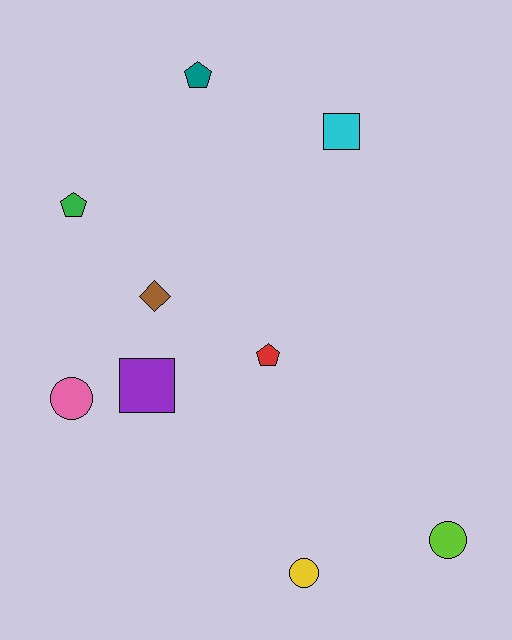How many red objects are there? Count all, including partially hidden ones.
There is 1 red object.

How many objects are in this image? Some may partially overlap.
There are 9 objects.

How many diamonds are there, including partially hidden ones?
There is 1 diamond.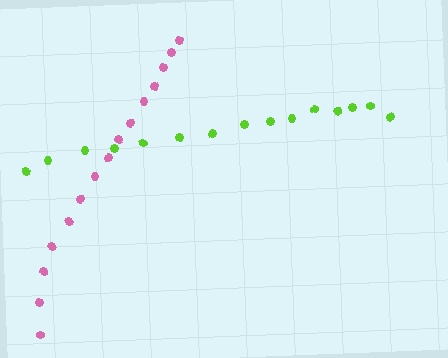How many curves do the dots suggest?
There are 2 distinct paths.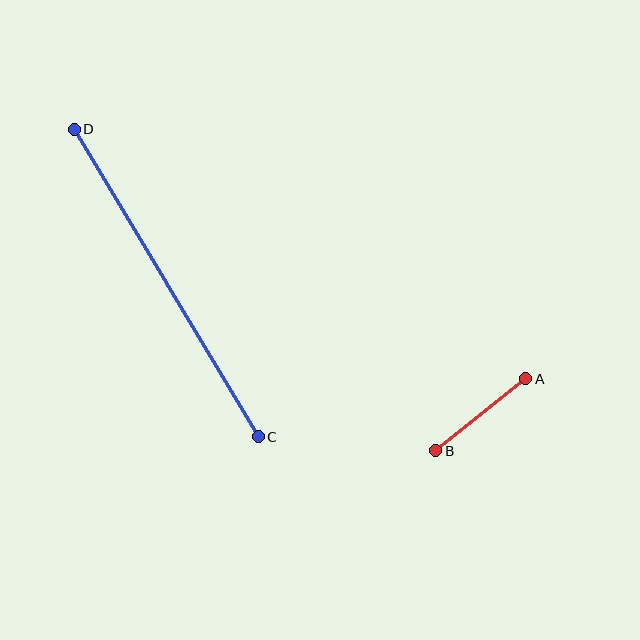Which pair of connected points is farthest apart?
Points C and D are farthest apart.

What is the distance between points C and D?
The distance is approximately 358 pixels.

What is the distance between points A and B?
The distance is approximately 116 pixels.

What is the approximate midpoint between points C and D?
The midpoint is at approximately (166, 283) pixels.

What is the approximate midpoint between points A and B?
The midpoint is at approximately (481, 415) pixels.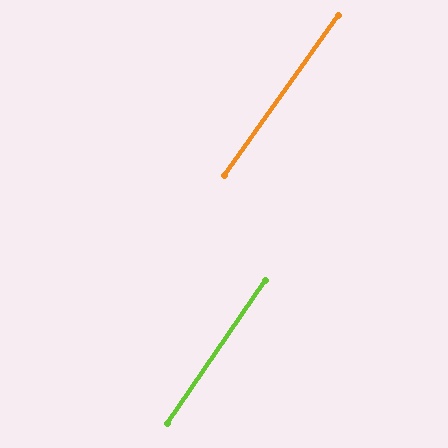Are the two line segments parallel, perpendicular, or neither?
Parallel — their directions differ by only 1.1°.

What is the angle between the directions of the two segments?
Approximately 1 degree.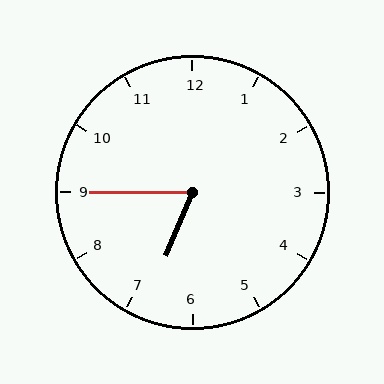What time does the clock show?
6:45.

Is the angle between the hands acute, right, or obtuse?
It is acute.